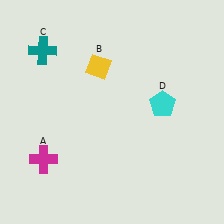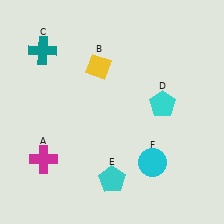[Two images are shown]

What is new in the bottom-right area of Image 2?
A cyan circle (F) was added in the bottom-right area of Image 2.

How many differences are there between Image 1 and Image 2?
There are 2 differences between the two images.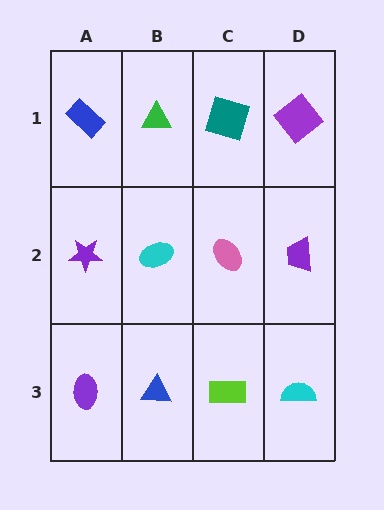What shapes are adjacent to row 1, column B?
A cyan ellipse (row 2, column B), a blue rectangle (row 1, column A), a teal square (row 1, column C).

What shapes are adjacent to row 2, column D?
A purple diamond (row 1, column D), a cyan semicircle (row 3, column D), a pink ellipse (row 2, column C).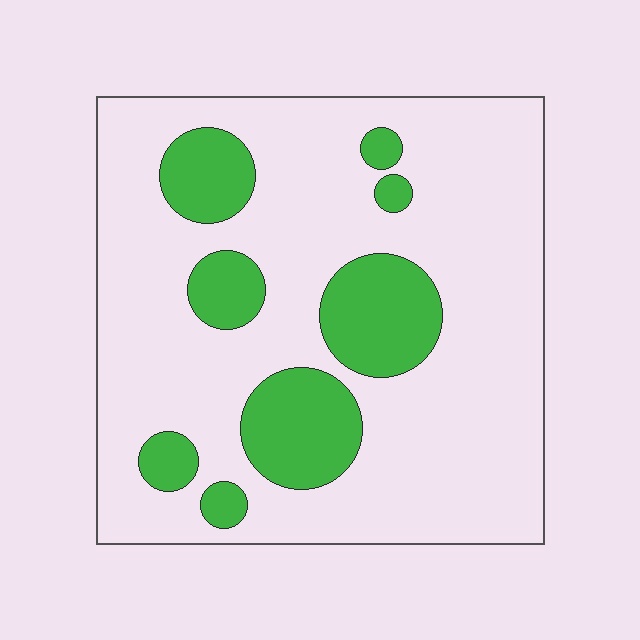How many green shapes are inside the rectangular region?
8.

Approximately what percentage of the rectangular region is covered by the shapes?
Approximately 20%.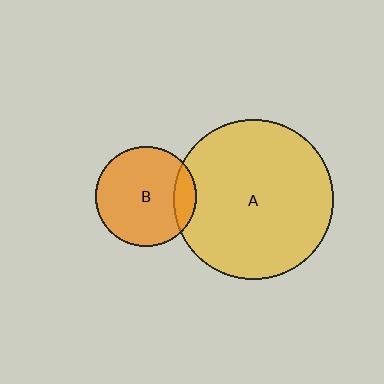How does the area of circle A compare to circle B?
Approximately 2.5 times.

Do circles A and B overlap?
Yes.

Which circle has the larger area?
Circle A (yellow).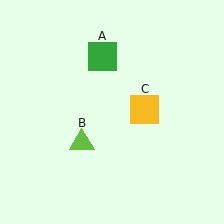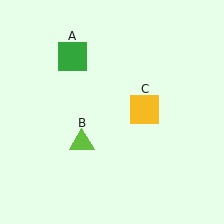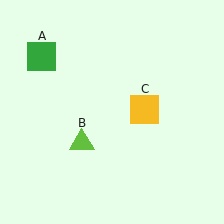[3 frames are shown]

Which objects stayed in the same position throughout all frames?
Lime triangle (object B) and yellow square (object C) remained stationary.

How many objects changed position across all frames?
1 object changed position: green square (object A).